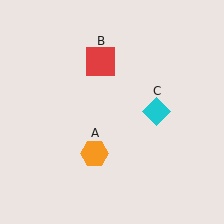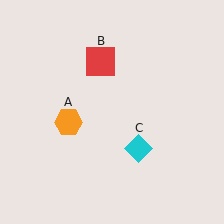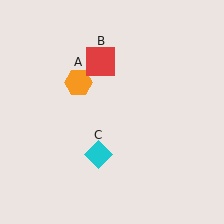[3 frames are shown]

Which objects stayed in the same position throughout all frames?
Red square (object B) remained stationary.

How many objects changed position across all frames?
2 objects changed position: orange hexagon (object A), cyan diamond (object C).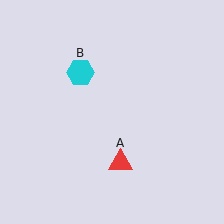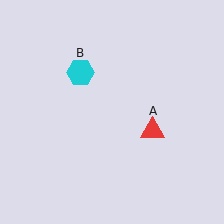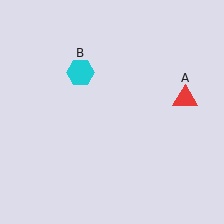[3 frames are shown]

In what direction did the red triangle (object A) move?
The red triangle (object A) moved up and to the right.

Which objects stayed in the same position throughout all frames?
Cyan hexagon (object B) remained stationary.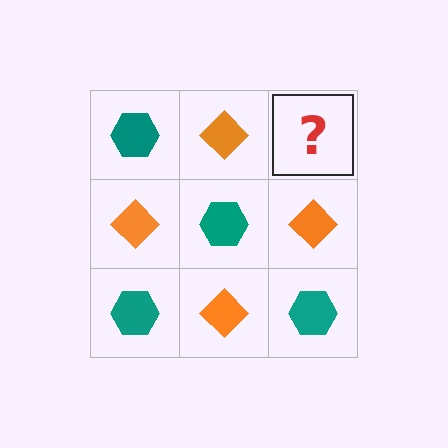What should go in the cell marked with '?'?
The missing cell should contain a teal hexagon.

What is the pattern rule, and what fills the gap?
The rule is that it alternates teal hexagon and orange diamond in a checkerboard pattern. The gap should be filled with a teal hexagon.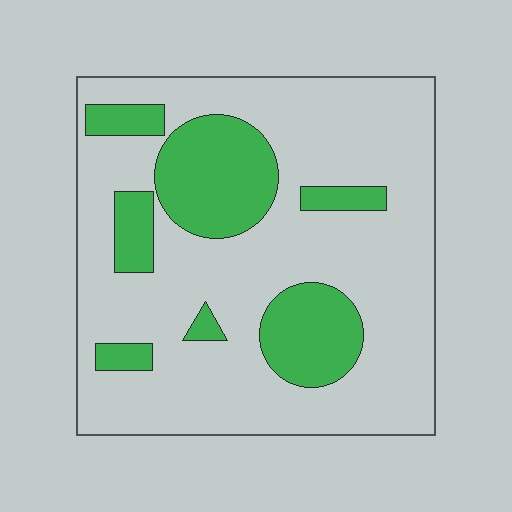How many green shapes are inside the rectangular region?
7.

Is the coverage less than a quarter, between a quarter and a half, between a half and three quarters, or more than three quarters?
Less than a quarter.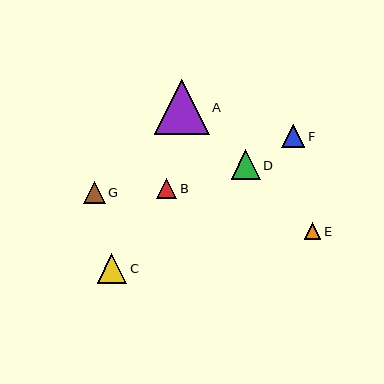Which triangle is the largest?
Triangle A is the largest with a size of approximately 55 pixels.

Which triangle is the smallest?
Triangle E is the smallest with a size of approximately 16 pixels.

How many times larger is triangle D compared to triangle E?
Triangle D is approximately 1.8 times the size of triangle E.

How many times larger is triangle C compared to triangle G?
Triangle C is approximately 1.3 times the size of triangle G.